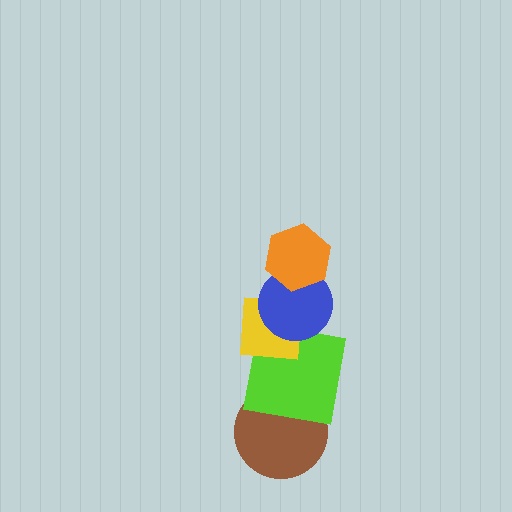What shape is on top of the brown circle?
The lime square is on top of the brown circle.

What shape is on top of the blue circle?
The orange hexagon is on top of the blue circle.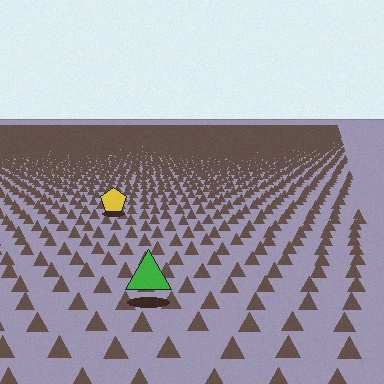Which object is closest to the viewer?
The green triangle is closest. The texture marks near it are larger and more spread out.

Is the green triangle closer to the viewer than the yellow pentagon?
Yes. The green triangle is closer — you can tell from the texture gradient: the ground texture is coarser near it.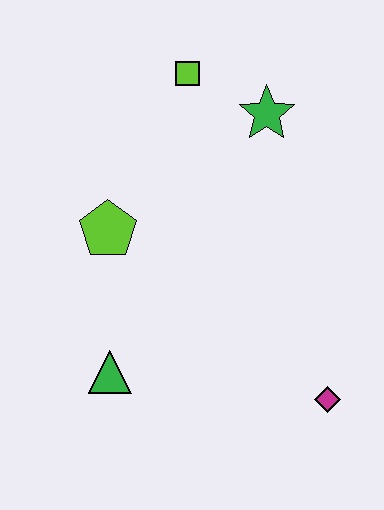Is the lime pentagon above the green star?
No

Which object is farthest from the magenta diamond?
The lime square is farthest from the magenta diamond.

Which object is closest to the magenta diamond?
The green triangle is closest to the magenta diamond.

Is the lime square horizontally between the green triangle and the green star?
Yes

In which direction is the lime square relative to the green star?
The lime square is to the left of the green star.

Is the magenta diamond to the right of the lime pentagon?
Yes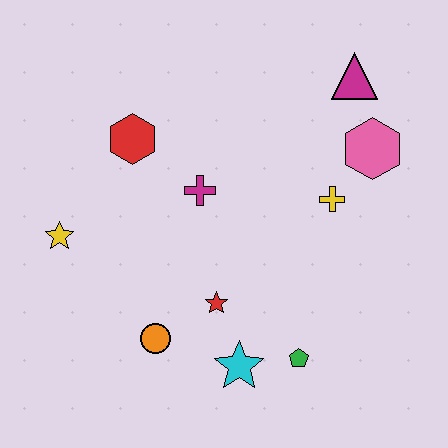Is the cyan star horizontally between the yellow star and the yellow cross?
Yes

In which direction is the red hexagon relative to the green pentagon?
The red hexagon is above the green pentagon.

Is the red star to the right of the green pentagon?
No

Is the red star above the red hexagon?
No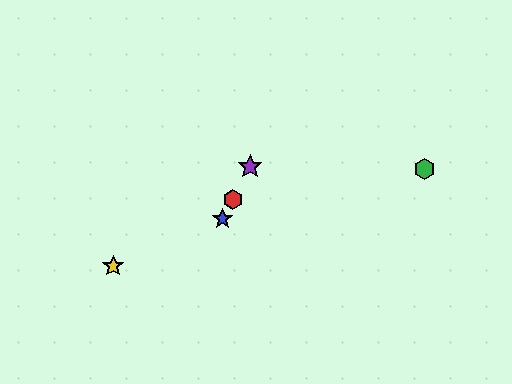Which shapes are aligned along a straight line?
The red hexagon, the blue star, the purple star are aligned along a straight line.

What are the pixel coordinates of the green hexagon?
The green hexagon is at (424, 169).